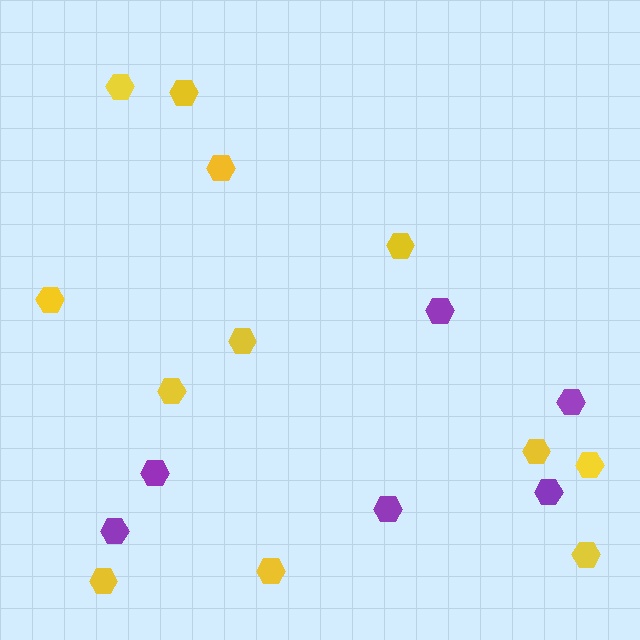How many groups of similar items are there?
There are 2 groups: one group of yellow hexagons (12) and one group of purple hexagons (6).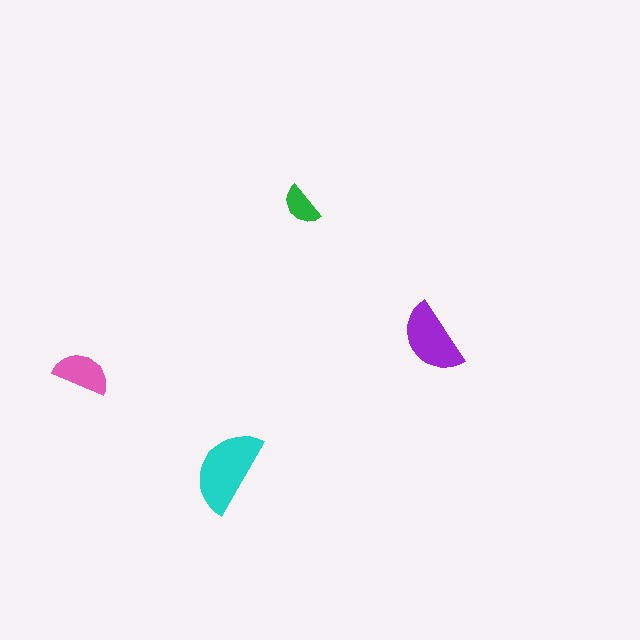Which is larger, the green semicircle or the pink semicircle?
The pink one.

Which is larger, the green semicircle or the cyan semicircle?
The cyan one.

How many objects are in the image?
There are 4 objects in the image.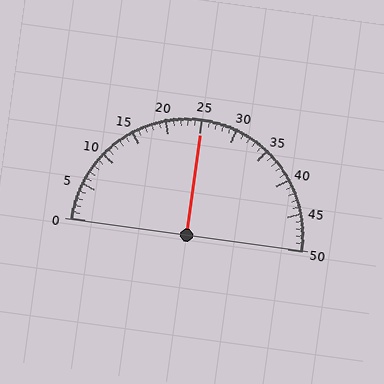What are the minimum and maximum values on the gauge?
The gauge ranges from 0 to 50.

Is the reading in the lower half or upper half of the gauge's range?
The reading is in the upper half of the range (0 to 50).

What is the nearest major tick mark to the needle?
The nearest major tick mark is 25.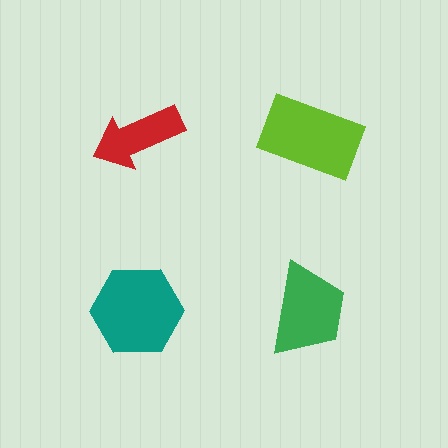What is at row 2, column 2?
A green trapezoid.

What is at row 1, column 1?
A red arrow.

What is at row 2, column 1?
A teal hexagon.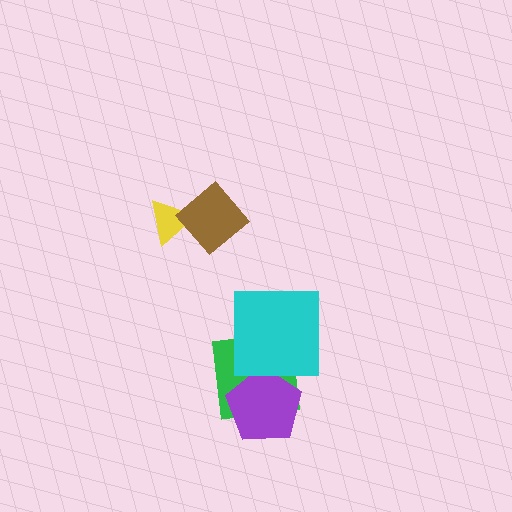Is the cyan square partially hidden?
No, no other shape covers it.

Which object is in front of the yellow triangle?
The brown diamond is in front of the yellow triangle.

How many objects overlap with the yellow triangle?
1 object overlaps with the yellow triangle.